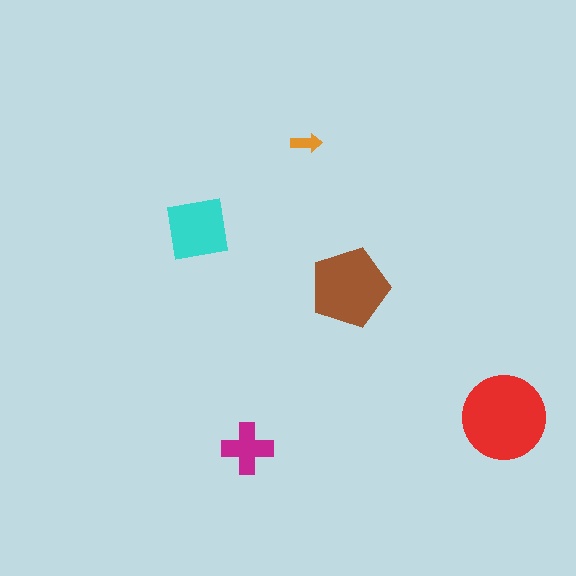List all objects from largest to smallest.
The red circle, the brown pentagon, the cyan square, the magenta cross, the orange arrow.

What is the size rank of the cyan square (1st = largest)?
3rd.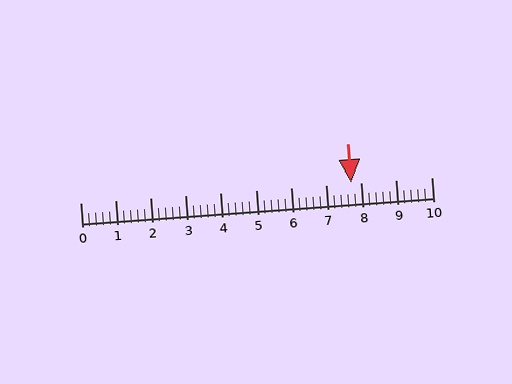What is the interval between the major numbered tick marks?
The major tick marks are spaced 1 units apart.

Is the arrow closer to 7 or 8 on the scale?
The arrow is closer to 8.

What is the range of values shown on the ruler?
The ruler shows values from 0 to 10.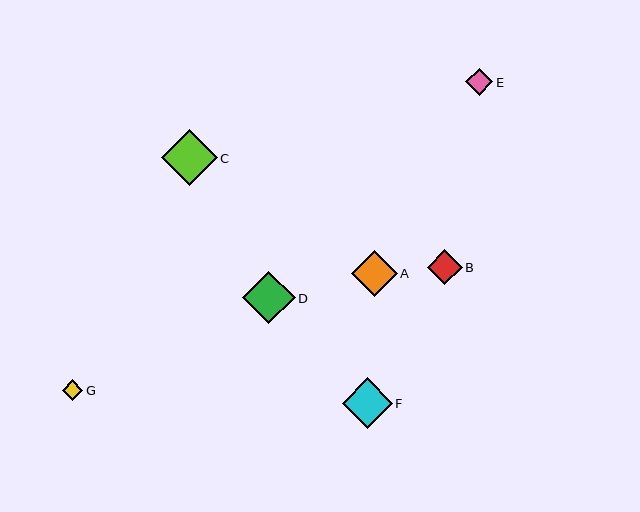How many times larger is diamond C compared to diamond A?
Diamond C is approximately 1.2 times the size of diamond A.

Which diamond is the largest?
Diamond C is the largest with a size of approximately 56 pixels.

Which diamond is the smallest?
Diamond G is the smallest with a size of approximately 20 pixels.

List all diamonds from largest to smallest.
From largest to smallest: C, D, F, A, B, E, G.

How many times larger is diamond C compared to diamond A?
Diamond C is approximately 1.2 times the size of diamond A.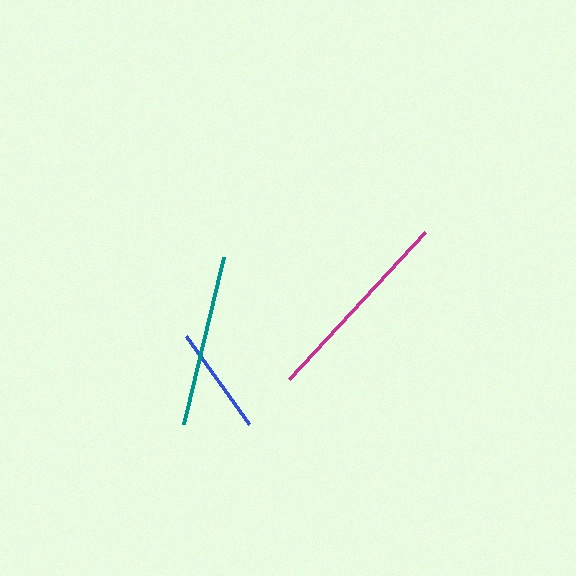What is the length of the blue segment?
The blue segment is approximately 108 pixels long.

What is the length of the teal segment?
The teal segment is approximately 172 pixels long.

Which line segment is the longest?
The magenta line is the longest at approximately 201 pixels.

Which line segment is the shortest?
The blue line is the shortest at approximately 108 pixels.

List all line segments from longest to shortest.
From longest to shortest: magenta, teal, blue.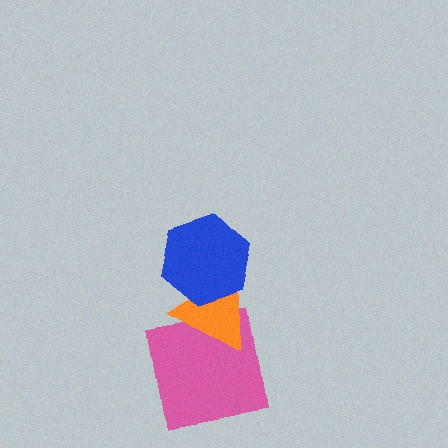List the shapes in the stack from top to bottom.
From top to bottom: the blue hexagon, the orange triangle, the pink square.